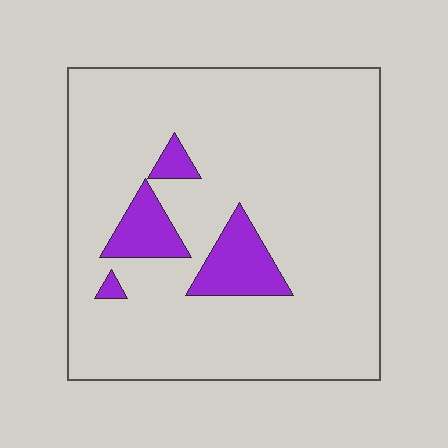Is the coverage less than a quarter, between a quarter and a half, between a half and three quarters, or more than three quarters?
Less than a quarter.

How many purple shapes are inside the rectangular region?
4.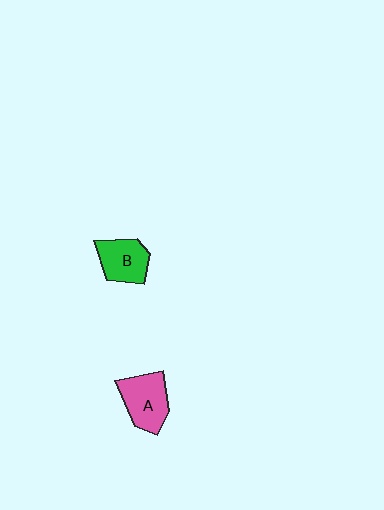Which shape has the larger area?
Shape A (pink).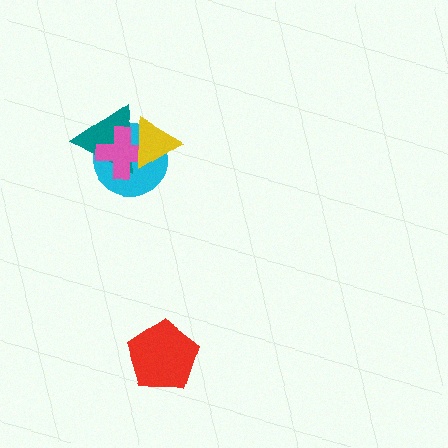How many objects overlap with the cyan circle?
3 objects overlap with the cyan circle.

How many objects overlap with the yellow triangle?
3 objects overlap with the yellow triangle.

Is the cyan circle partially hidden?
Yes, it is partially covered by another shape.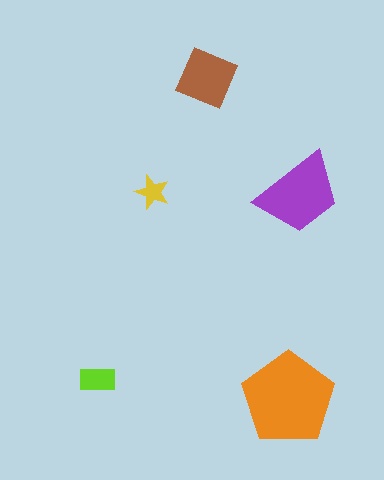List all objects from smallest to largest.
The yellow star, the lime rectangle, the brown diamond, the purple trapezoid, the orange pentagon.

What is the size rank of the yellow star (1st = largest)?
5th.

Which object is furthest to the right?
The purple trapezoid is rightmost.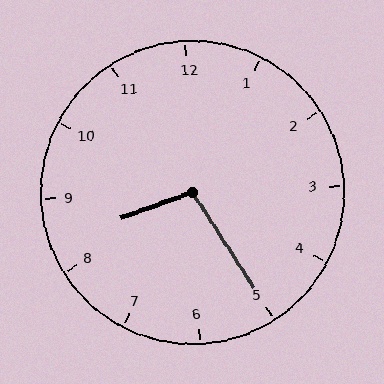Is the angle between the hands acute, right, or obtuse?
It is obtuse.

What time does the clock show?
8:25.